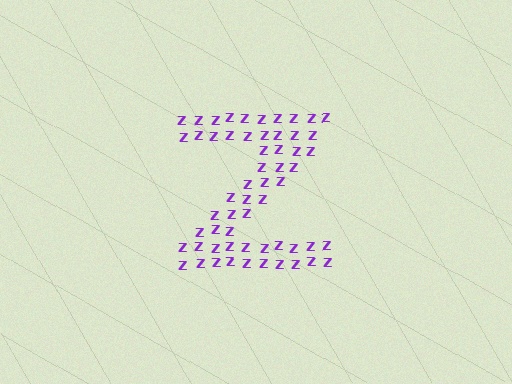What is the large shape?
The large shape is the letter Z.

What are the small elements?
The small elements are letter Z's.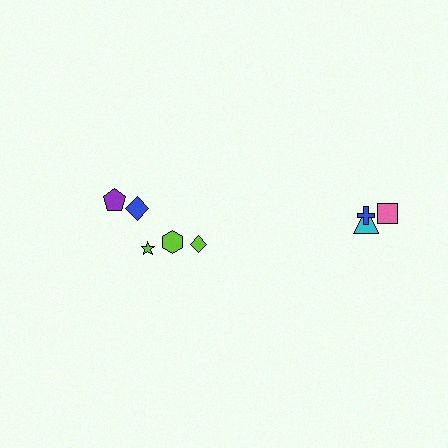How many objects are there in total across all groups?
There are 8 objects.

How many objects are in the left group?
There are 5 objects.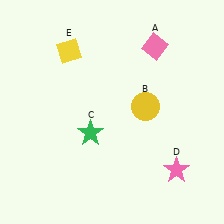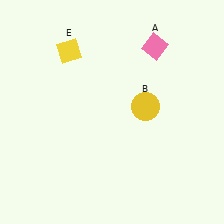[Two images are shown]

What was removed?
The green star (C), the pink star (D) were removed in Image 2.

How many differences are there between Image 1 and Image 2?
There are 2 differences between the two images.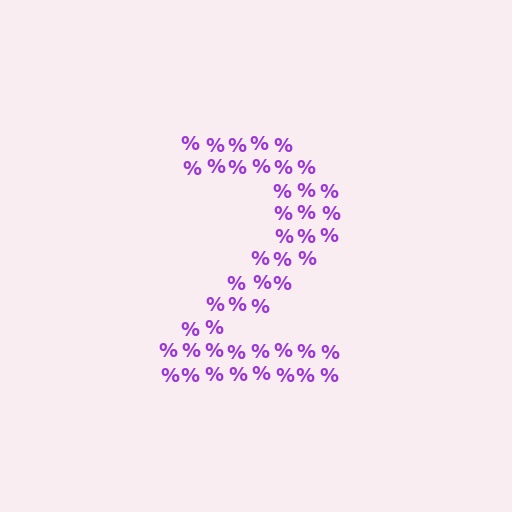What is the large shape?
The large shape is the digit 2.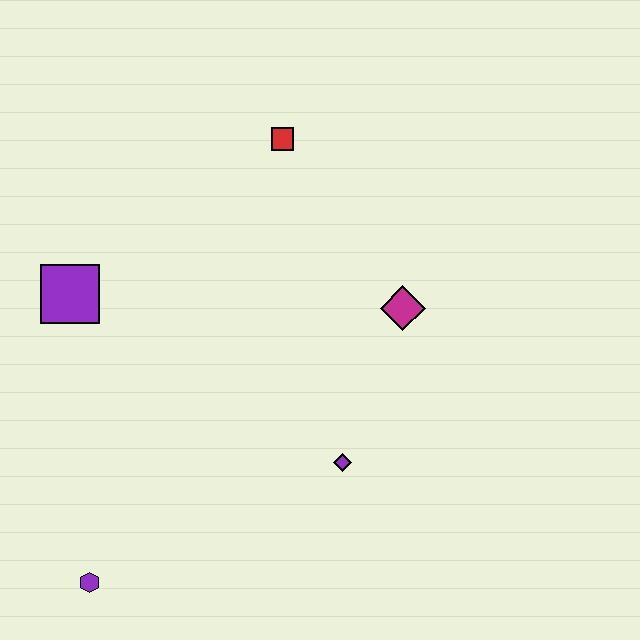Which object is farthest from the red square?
The purple hexagon is farthest from the red square.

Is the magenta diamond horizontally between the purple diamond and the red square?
No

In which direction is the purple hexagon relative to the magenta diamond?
The purple hexagon is to the left of the magenta diamond.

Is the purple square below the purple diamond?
No